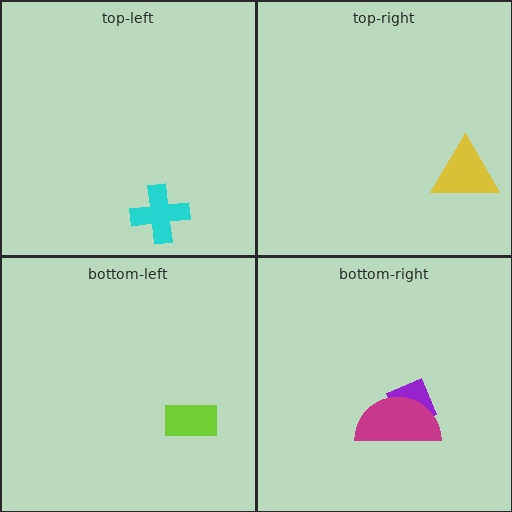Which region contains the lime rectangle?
The bottom-left region.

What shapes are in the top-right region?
The yellow triangle.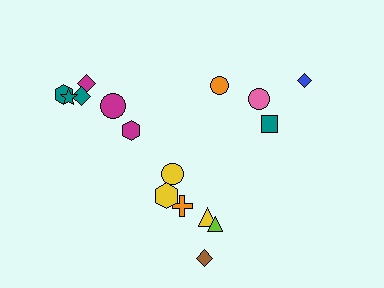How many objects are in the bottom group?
There are 6 objects.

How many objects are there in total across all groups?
There are 16 objects.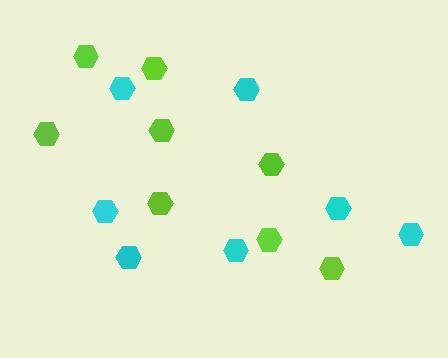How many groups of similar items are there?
There are 2 groups: one group of lime hexagons (8) and one group of cyan hexagons (7).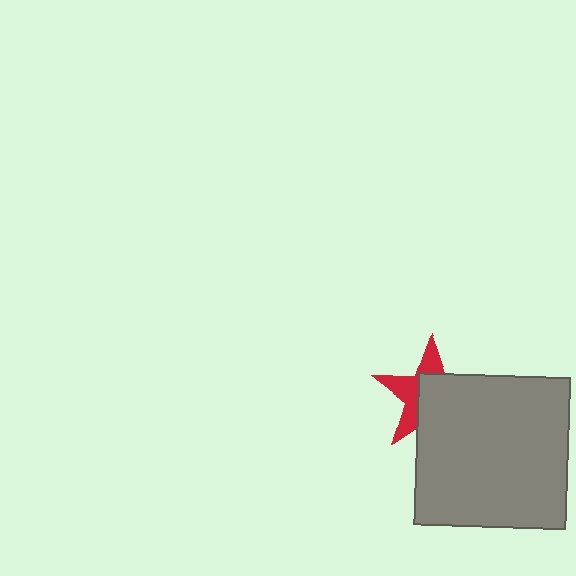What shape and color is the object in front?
The object in front is a gray square.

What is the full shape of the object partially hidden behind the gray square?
The partially hidden object is a red star.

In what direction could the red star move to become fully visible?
The red star could move toward the upper-left. That would shift it out from behind the gray square entirely.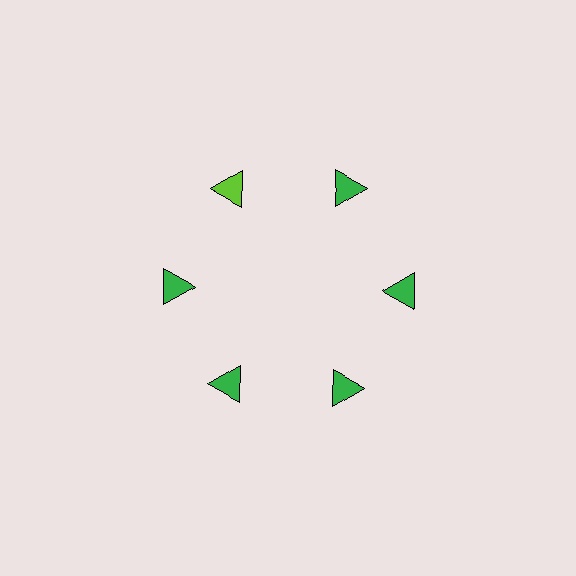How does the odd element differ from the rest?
It has a different color: lime instead of green.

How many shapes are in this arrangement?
There are 6 shapes arranged in a ring pattern.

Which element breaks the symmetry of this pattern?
The lime triangle at roughly the 11 o'clock position breaks the symmetry. All other shapes are green triangles.